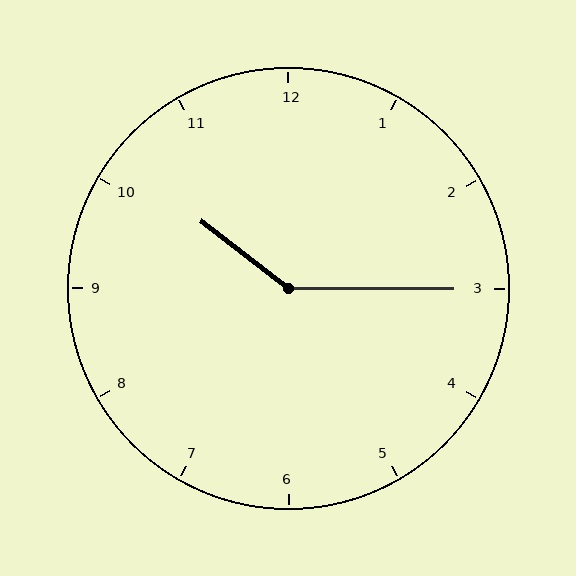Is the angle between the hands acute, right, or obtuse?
It is obtuse.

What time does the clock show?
10:15.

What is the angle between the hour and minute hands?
Approximately 142 degrees.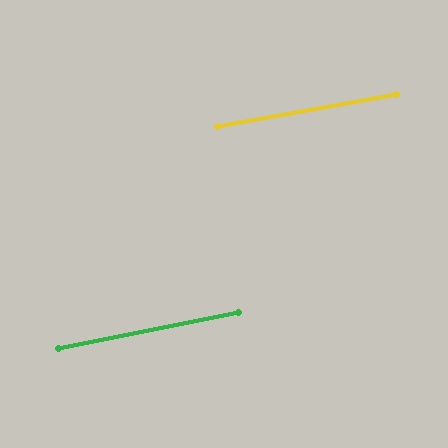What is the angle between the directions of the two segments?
Approximately 1 degree.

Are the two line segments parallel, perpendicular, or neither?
Parallel — their directions differ by only 0.9°.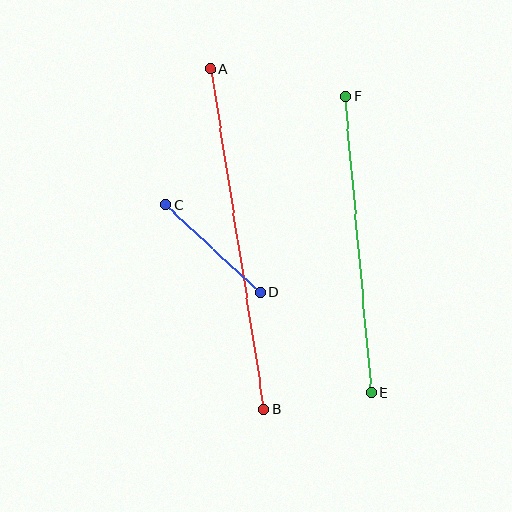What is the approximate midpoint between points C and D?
The midpoint is at approximately (212, 249) pixels.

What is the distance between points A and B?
The distance is approximately 345 pixels.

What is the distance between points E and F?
The distance is approximately 298 pixels.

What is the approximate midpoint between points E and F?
The midpoint is at approximately (359, 245) pixels.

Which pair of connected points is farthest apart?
Points A and B are farthest apart.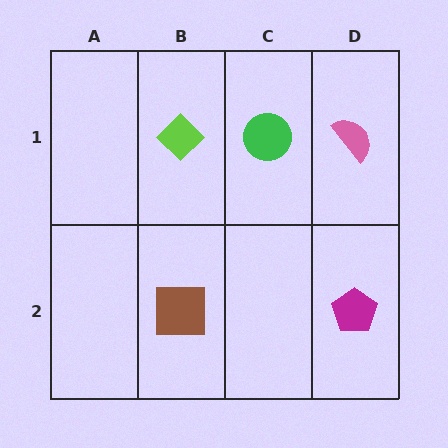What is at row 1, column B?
A lime diamond.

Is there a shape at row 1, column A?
No, that cell is empty.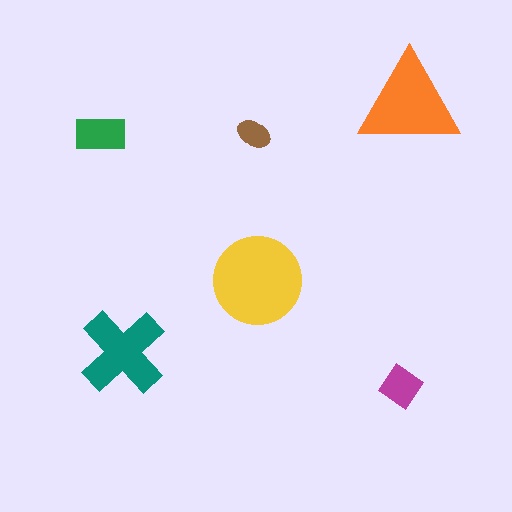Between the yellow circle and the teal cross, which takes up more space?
The yellow circle.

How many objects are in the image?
There are 6 objects in the image.